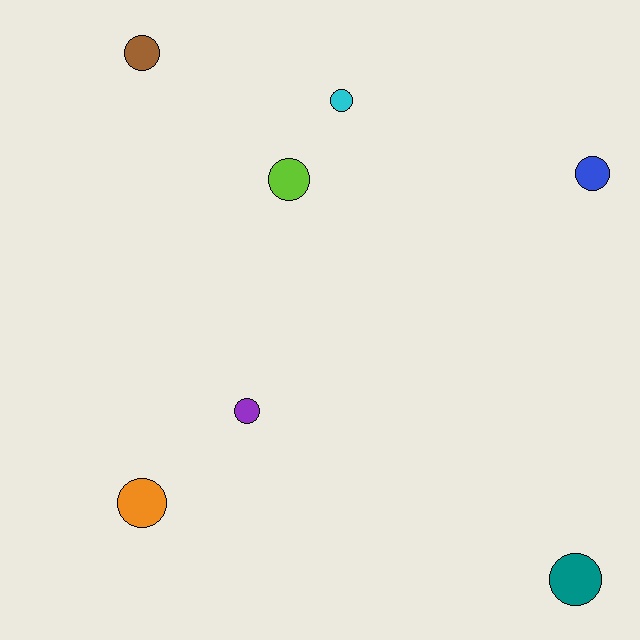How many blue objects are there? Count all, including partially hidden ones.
There is 1 blue object.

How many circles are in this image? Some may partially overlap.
There are 7 circles.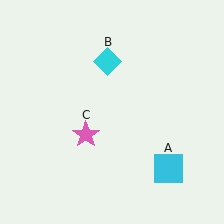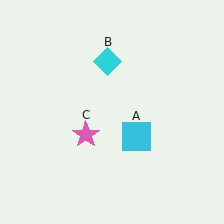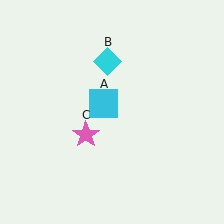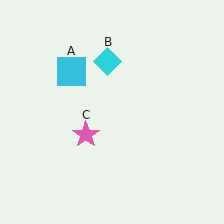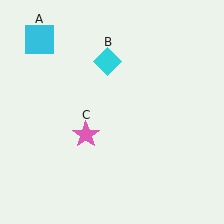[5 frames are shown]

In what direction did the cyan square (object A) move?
The cyan square (object A) moved up and to the left.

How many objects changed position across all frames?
1 object changed position: cyan square (object A).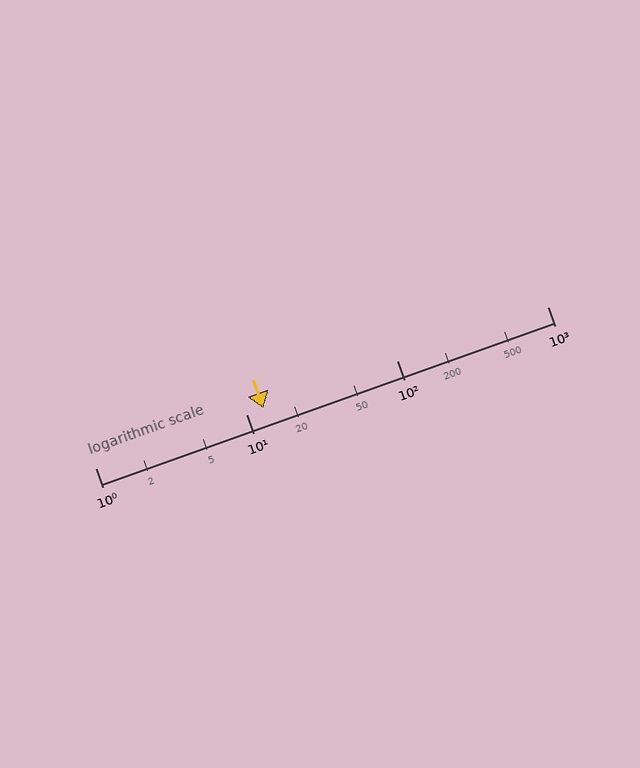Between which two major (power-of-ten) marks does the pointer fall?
The pointer is between 10 and 100.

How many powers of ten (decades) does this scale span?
The scale spans 3 decades, from 1 to 1000.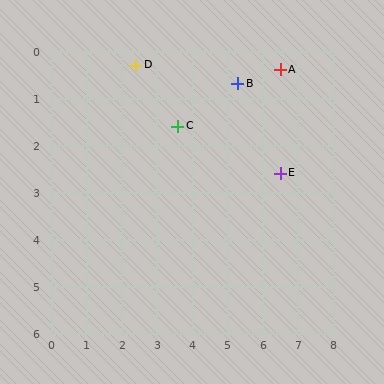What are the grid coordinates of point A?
Point A is at approximately (6.5, 0.4).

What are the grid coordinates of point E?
Point E is at approximately (6.5, 2.6).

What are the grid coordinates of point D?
Point D is at approximately (2.4, 0.3).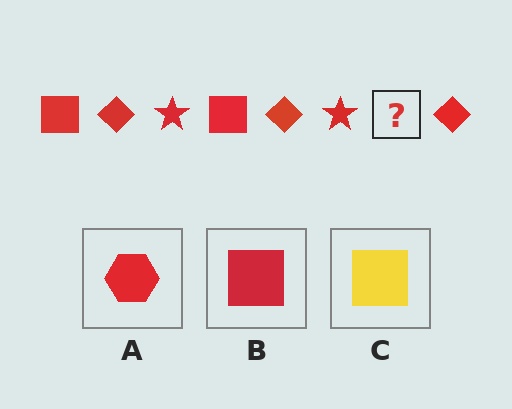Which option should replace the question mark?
Option B.